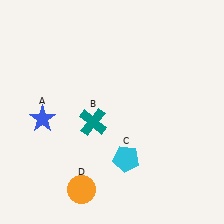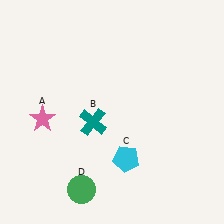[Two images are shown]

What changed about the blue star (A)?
In Image 1, A is blue. In Image 2, it changed to pink.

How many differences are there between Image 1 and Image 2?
There are 2 differences between the two images.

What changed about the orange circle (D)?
In Image 1, D is orange. In Image 2, it changed to green.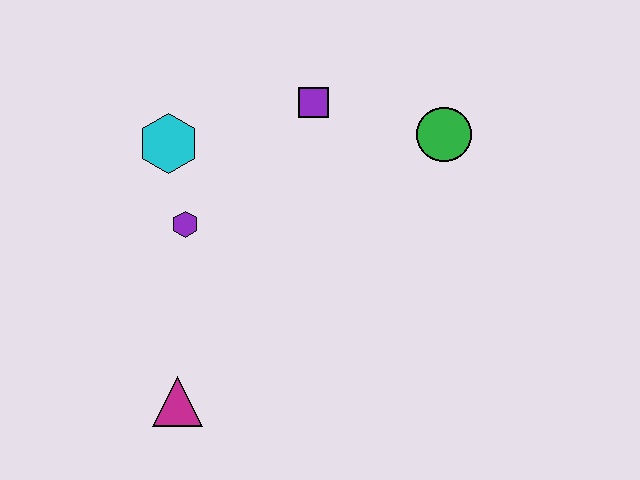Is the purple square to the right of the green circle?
No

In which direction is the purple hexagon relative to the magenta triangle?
The purple hexagon is above the magenta triangle.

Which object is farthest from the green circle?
The magenta triangle is farthest from the green circle.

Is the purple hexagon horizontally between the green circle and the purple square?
No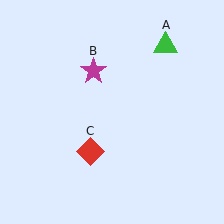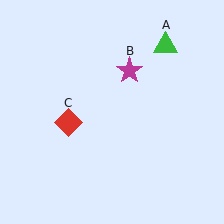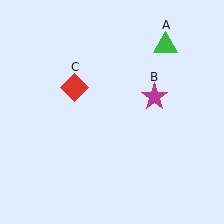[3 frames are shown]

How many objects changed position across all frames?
2 objects changed position: magenta star (object B), red diamond (object C).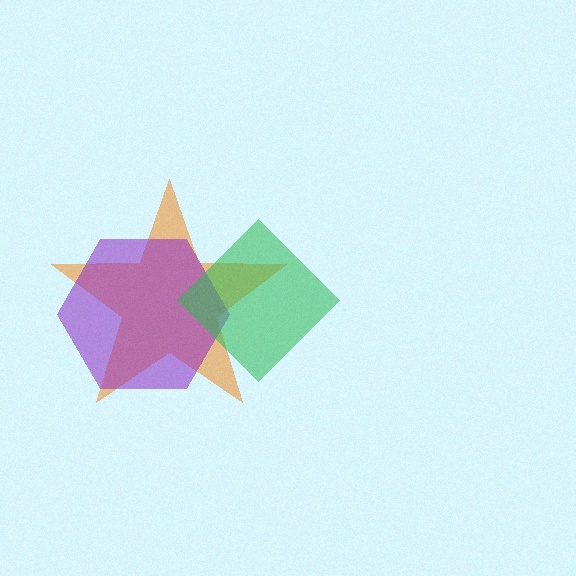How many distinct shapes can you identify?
There are 3 distinct shapes: an orange star, a purple hexagon, a green diamond.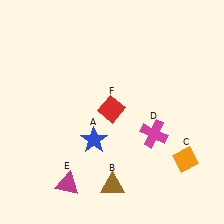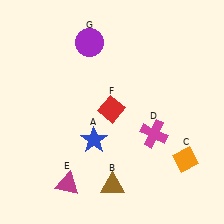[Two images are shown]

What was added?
A purple circle (G) was added in Image 2.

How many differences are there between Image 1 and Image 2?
There is 1 difference between the two images.